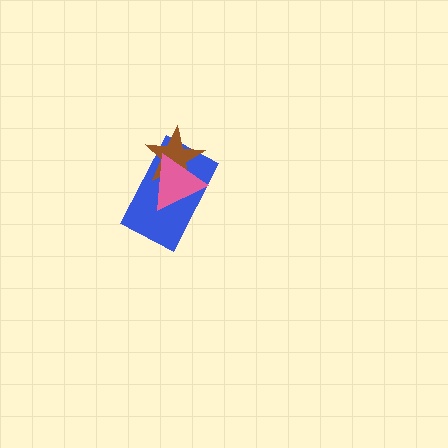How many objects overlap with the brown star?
2 objects overlap with the brown star.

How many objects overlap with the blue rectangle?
2 objects overlap with the blue rectangle.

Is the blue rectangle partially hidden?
Yes, it is partially covered by another shape.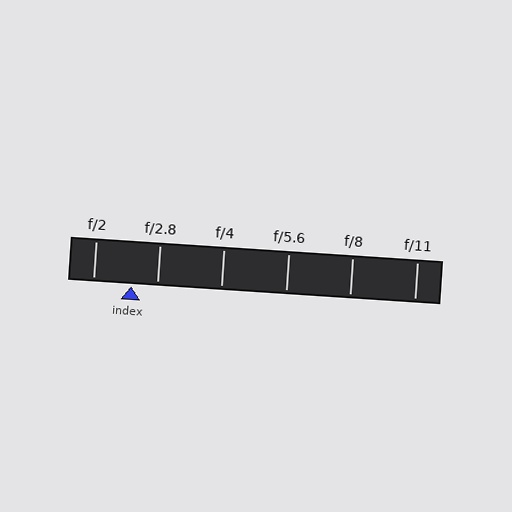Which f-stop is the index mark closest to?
The index mark is closest to f/2.8.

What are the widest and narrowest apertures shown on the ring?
The widest aperture shown is f/2 and the narrowest is f/11.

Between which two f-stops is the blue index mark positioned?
The index mark is between f/2 and f/2.8.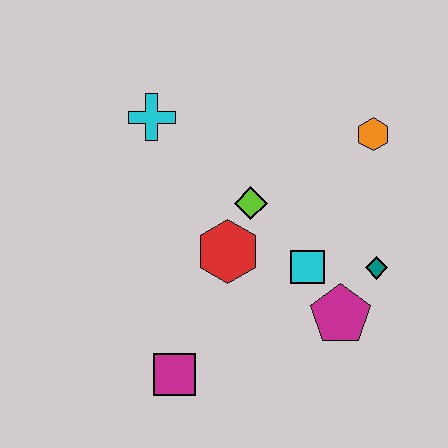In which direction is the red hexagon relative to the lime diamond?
The red hexagon is below the lime diamond.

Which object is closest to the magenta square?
The red hexagon is closest to the magenta square.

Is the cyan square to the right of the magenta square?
Yes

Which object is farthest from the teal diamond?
The cyan cross is farthest from the teal diamond.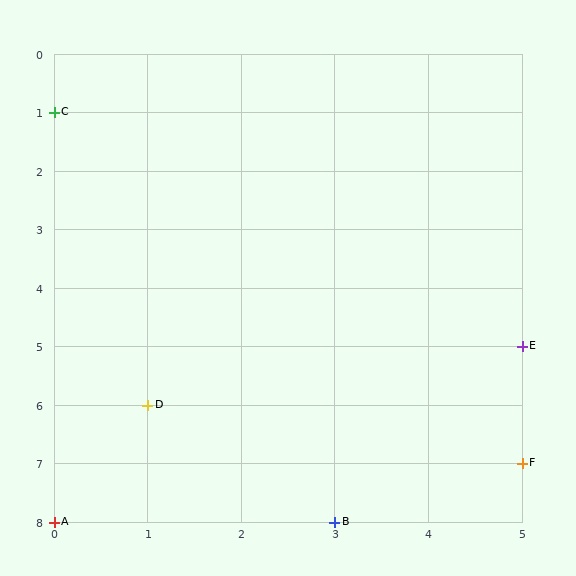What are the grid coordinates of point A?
Point A is at grid coordinates (0, 8).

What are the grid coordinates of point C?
Point C is at grid coordinates (0, 1).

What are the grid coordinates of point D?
Point D is at grid coordinates (1, 6).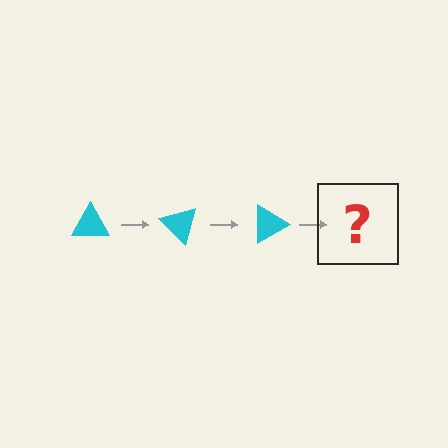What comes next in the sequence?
The next element should be a cyan triangle rotated 135 degrees.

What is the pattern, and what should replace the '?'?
The pattern is that the triangle rotates 45 degrees each step. The '?' should be a cyan triangle rotated 135 degrees.